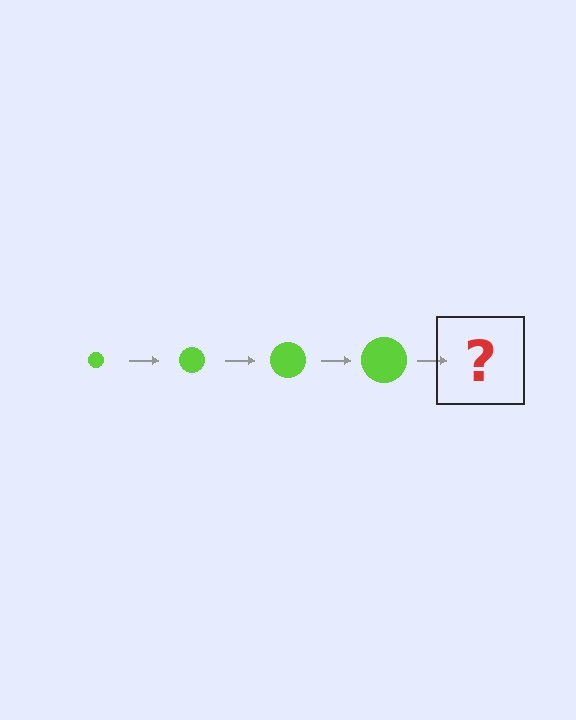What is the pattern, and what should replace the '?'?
The pattern is that the circle gets progressively larger each step. The '?' should be a lime circle, larger than the previous one.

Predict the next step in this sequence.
The next step is a lime circle, larger than the previous one.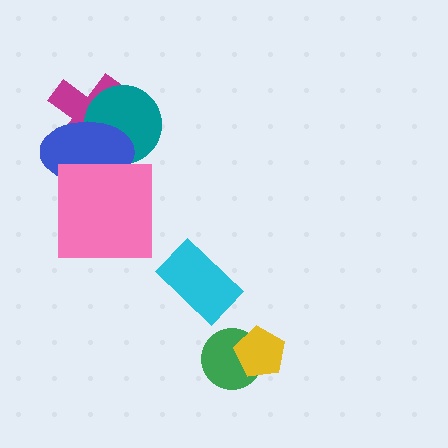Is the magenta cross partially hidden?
Yes, it is partially covered by another shape.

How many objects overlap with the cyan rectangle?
0 objects overlap with the cyan rectangle.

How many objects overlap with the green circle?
1 object overlaps with the green circle.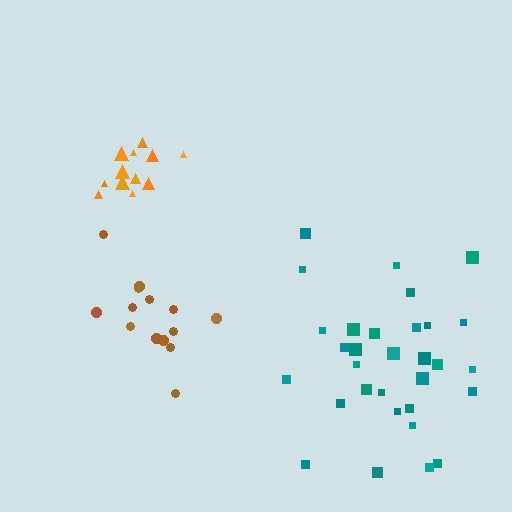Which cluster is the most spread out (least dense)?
Brown.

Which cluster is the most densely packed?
Orange.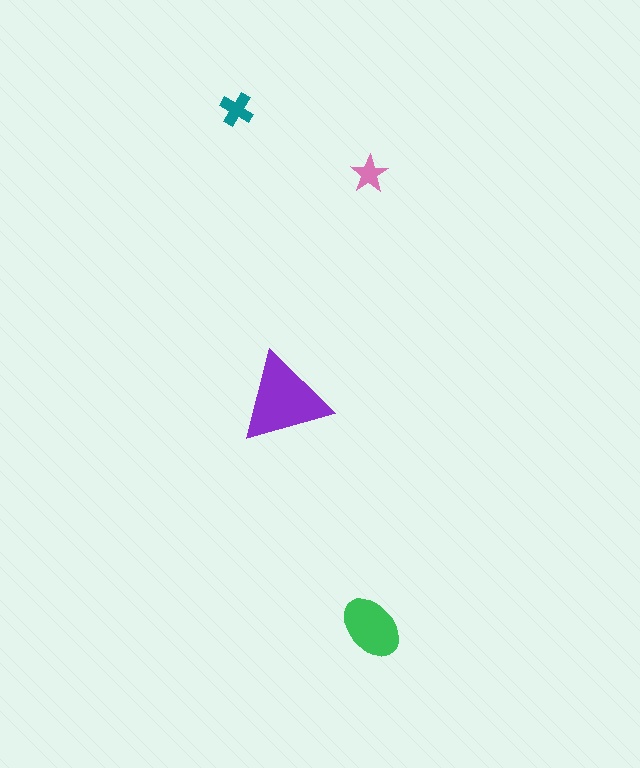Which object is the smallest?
The pink star.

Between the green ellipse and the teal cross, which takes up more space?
The green ellipse.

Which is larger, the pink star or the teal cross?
The teal cross.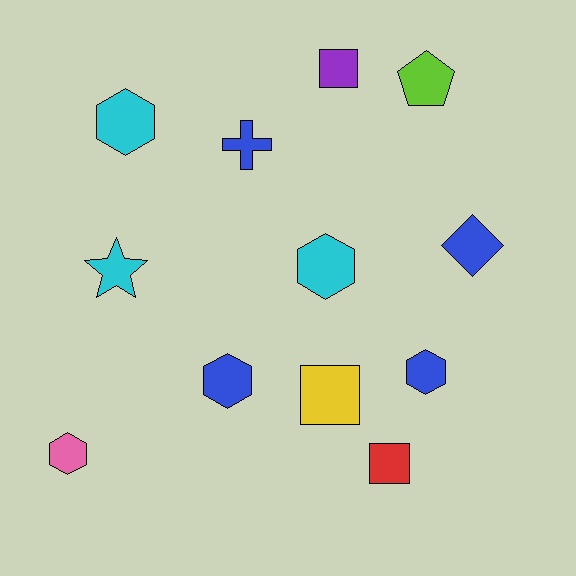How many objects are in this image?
There are 12 objects.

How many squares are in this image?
There are 3 squares.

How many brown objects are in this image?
There are no brown objects.